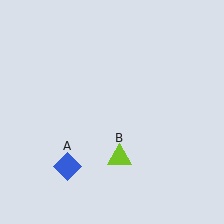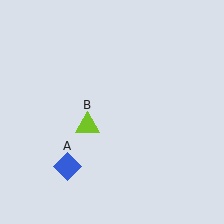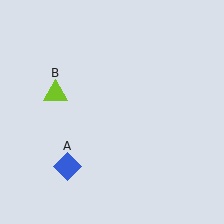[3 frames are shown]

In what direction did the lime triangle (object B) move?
The lime triangle (object B) moved up and to the left.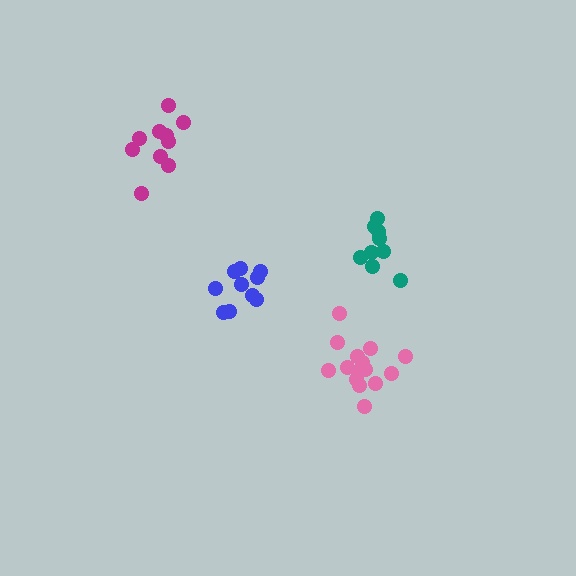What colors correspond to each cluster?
The clusters are colored: blue, pink, magenta, teal.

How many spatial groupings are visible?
There are 4 spatial groupings.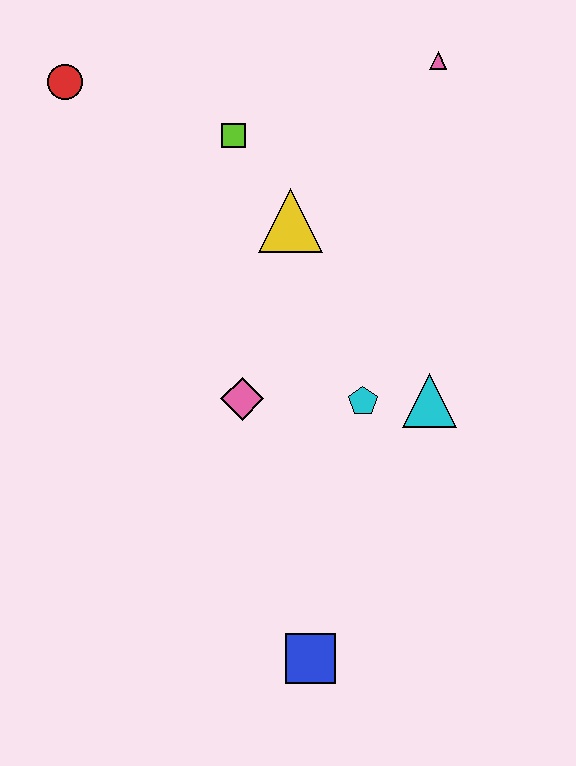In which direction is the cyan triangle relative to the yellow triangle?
The cyan triangle is below the yellow triangle.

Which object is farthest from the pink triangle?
The blue square is farthest from the pink triangle.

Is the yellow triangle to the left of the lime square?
No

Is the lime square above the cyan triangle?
Yes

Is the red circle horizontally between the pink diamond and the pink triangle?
No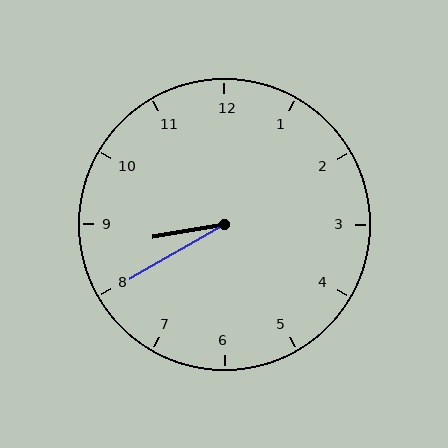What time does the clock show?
8:40.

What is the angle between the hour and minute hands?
Approximately 20 degrees.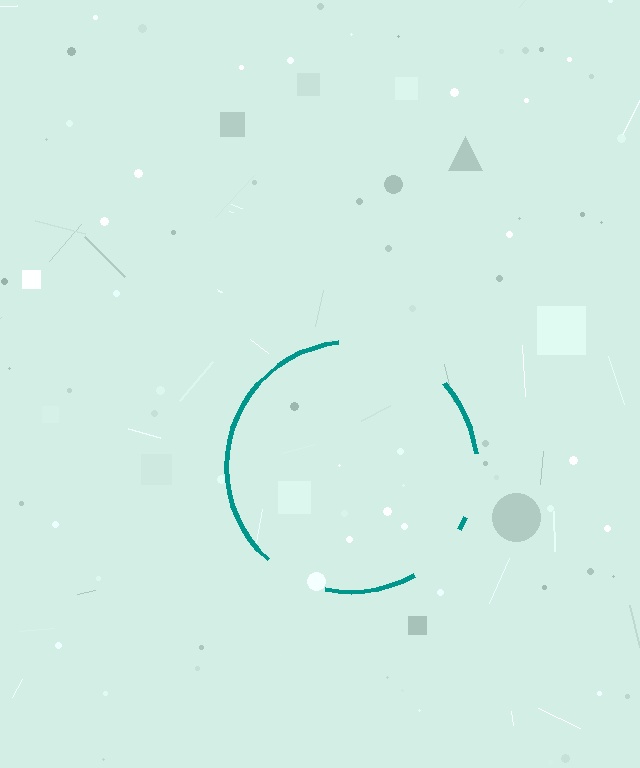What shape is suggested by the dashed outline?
The dashed outline suggests a circle.